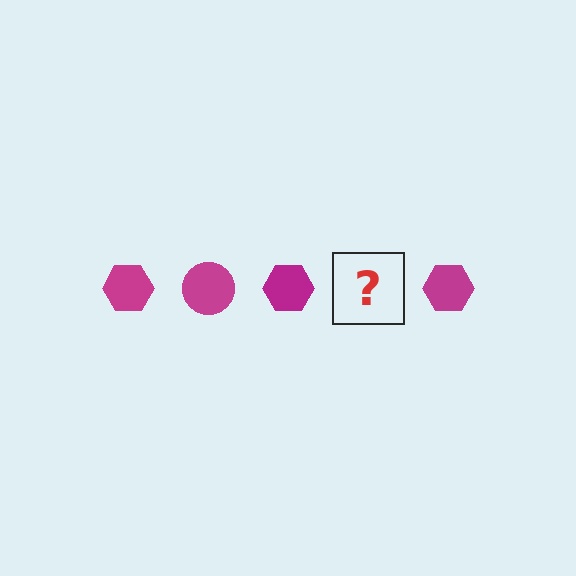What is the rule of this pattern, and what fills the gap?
The rule is that the pattern cycles through hexagon, circle shapes in magenta. The gap should be filled with a magenta circle.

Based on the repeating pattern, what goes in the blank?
The blank should be a magenta circle.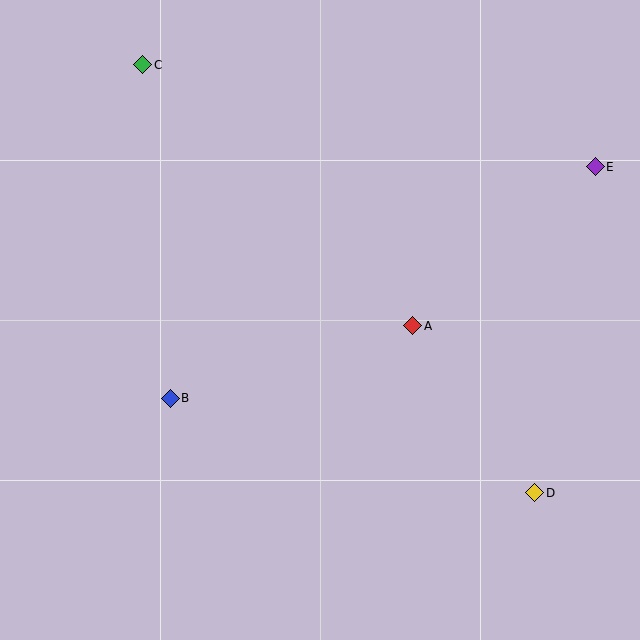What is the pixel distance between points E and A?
The distance between E and A is 242 pixels.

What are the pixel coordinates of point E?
Point E is at (595, 167).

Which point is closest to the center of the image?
Point A at (413, 326) is closest to the center.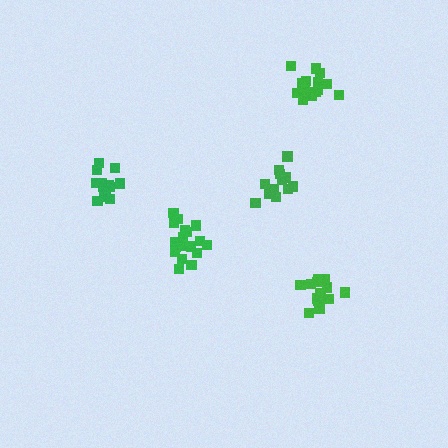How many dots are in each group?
Group 1: 19 dots, Group 2: 13 dots, Group 3: 14 dots, Group 4: 16 dots, Group 5: 16 dots (78 total).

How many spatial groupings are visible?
There are 5 spatial groupings.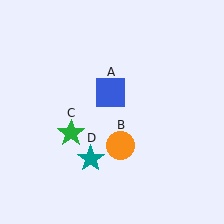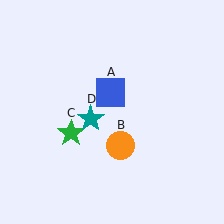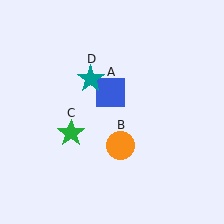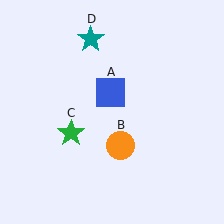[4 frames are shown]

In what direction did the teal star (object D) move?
The teal star (object D) moved up.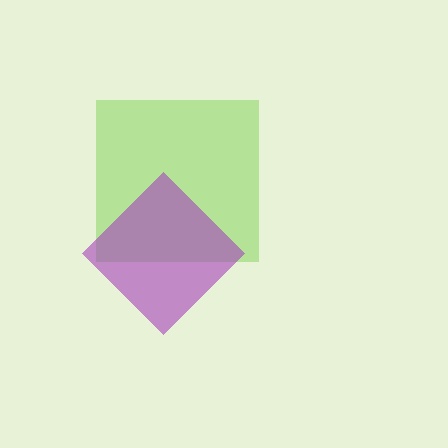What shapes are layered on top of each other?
The layered shapes are: a lime square, a purple diamond.